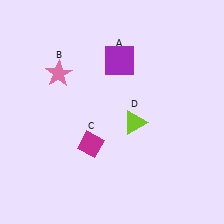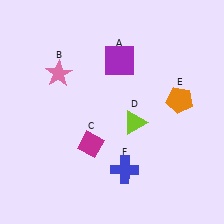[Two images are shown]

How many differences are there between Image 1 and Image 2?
There are 2 differences between the two images.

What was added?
An orange pentagon (E), a blue cross (F) were added in Image 2.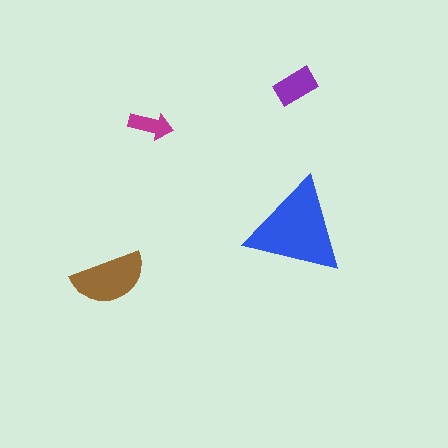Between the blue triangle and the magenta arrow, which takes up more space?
The blue triangle.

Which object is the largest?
The blue triangle.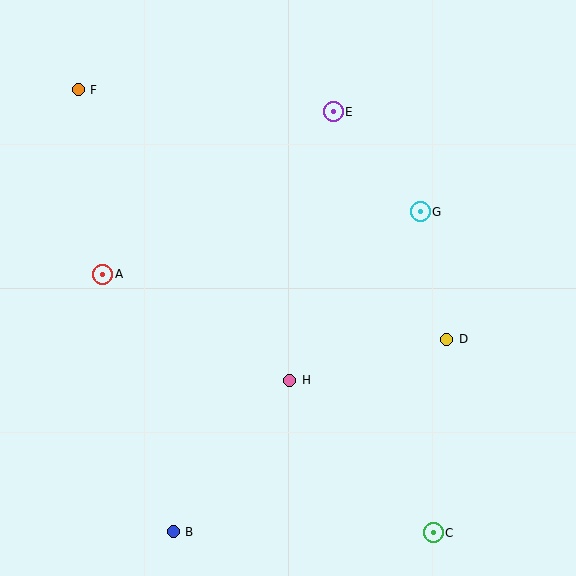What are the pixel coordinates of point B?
Point B is at (173, 532).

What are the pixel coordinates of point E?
Point E is at (333, 112).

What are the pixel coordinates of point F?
Point F is at (78, 90).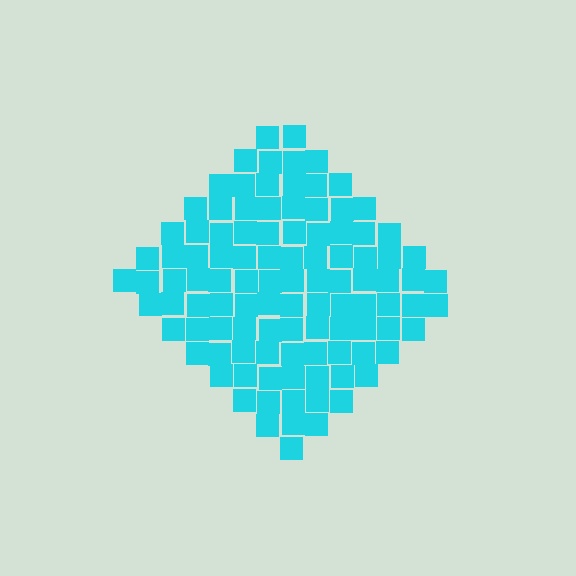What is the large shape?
The large shape is a diamond.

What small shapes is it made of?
It is made of small squares.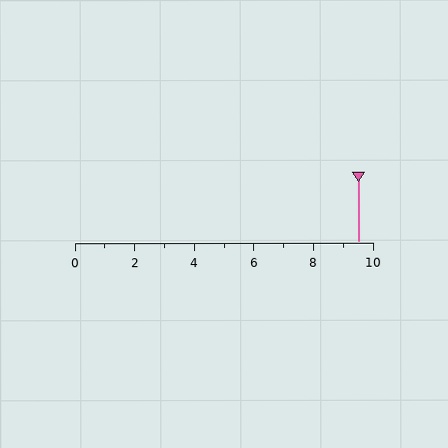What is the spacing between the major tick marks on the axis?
The major ticks are spaced 2 apart.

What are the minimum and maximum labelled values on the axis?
The axis runs from 0 to 10.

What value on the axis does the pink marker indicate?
The marker indicates approximately 9.5.